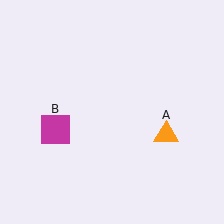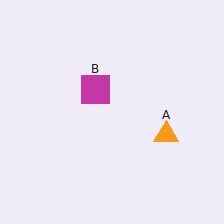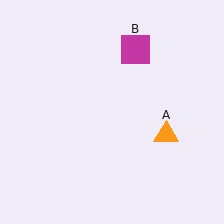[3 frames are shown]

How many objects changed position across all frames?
1 object changed position: magenta square (object B).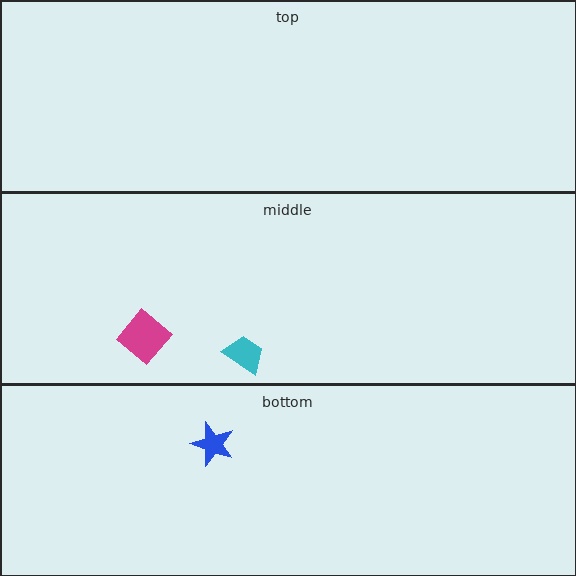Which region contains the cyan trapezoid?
The middle region.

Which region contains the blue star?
The bottom region.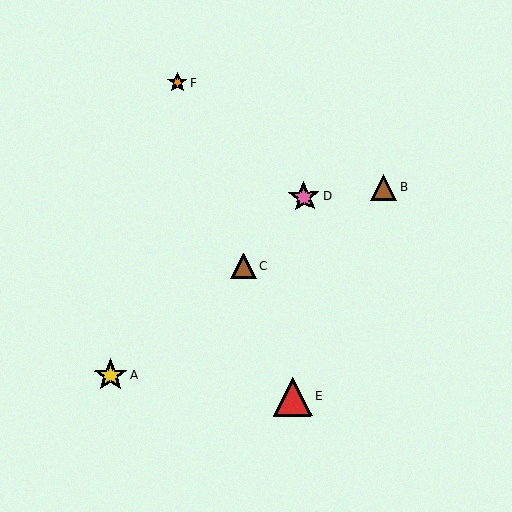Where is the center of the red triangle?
The center of the red triangle is at (293, 397).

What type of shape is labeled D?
Shape D is a pink star.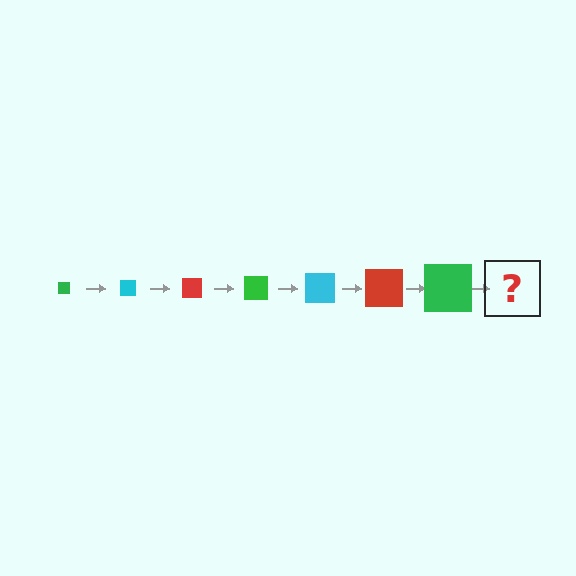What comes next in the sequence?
The next element should be a cyan square, larger than the previous one.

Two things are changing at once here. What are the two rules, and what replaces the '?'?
The two rules are that the square grows larger each step and the color cycles through green, cyan, and red. The '?' should be a cyan square, larger than the previous one.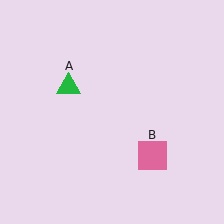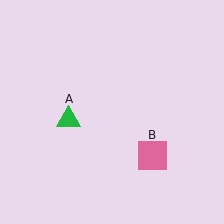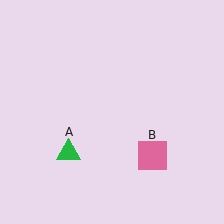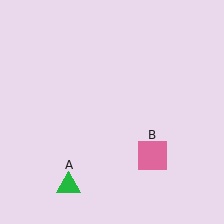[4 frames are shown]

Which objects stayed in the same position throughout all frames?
Pink square (object B) remained stationary.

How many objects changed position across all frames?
1 object changed position: green triangle (object A).